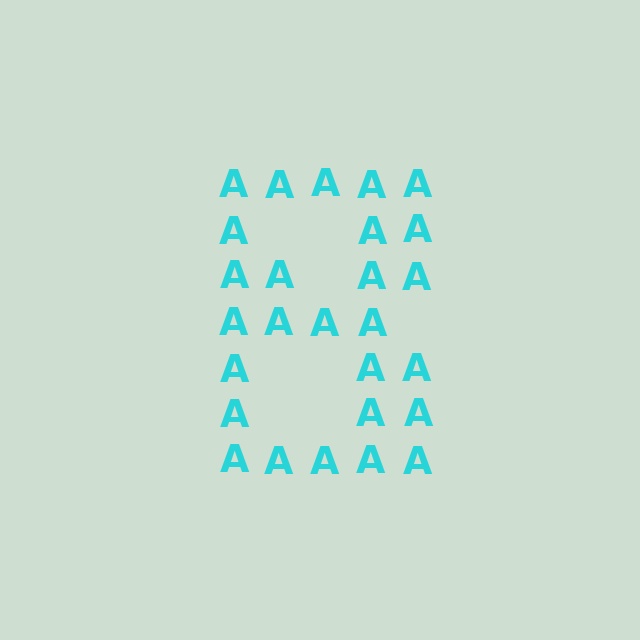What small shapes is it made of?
It is made of small letter A's.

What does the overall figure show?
The overall figure shows the digit 8.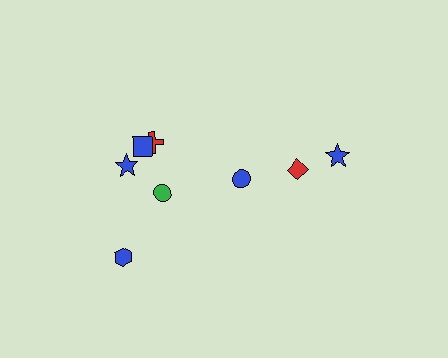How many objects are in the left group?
There are 5 objects.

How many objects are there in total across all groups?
There are 8 objects.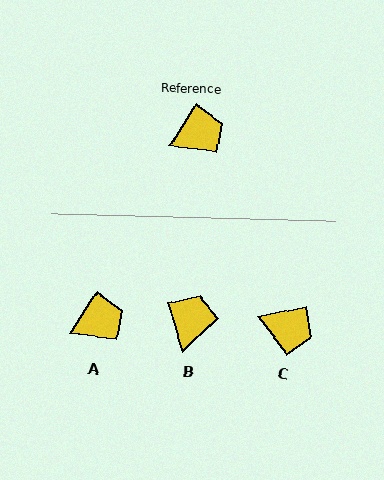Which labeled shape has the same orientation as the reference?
A.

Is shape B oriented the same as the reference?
No, it is off by about 51 degrees.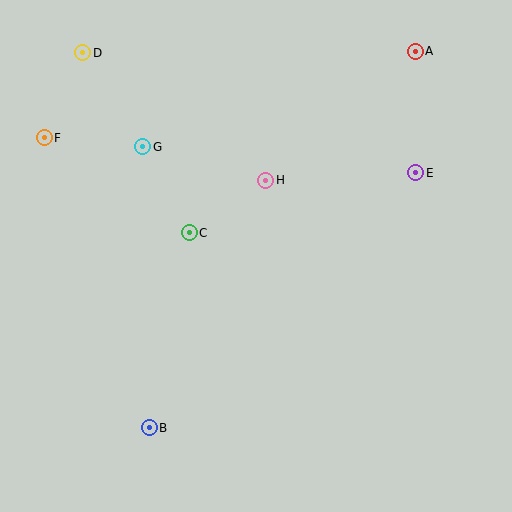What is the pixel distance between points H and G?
The distance between H and G is 127 pixels.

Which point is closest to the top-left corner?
Point D is closest to the top-left corner.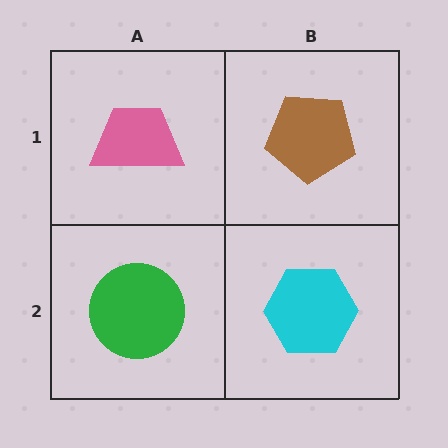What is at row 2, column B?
A cyan hexagon.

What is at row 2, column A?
A green circle.